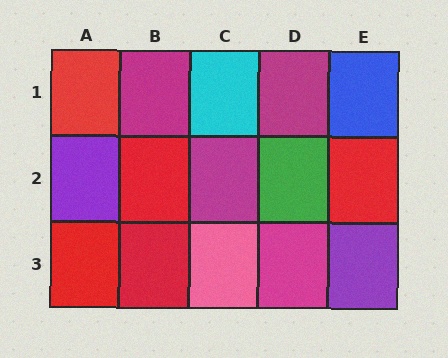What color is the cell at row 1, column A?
Red.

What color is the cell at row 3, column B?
Red.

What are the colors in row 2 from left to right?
Purple, red, magenta, green, red.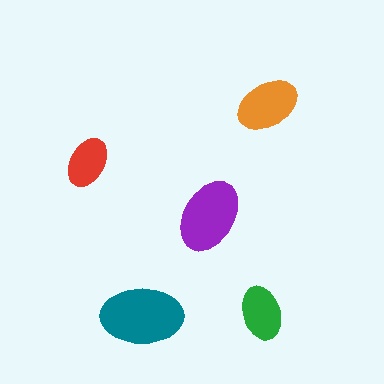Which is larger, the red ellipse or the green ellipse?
The green one.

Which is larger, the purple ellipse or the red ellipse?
The purple one.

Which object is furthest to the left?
The red ellipse is leftmost.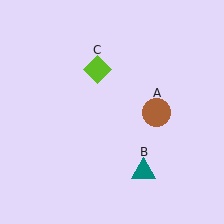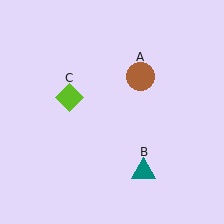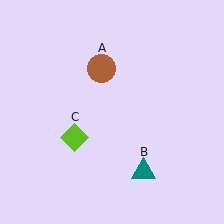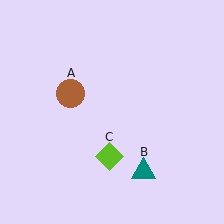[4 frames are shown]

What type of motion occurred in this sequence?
The brown circle (object A), lime diamond (object C) rotated counterclockwise around the center of the scene.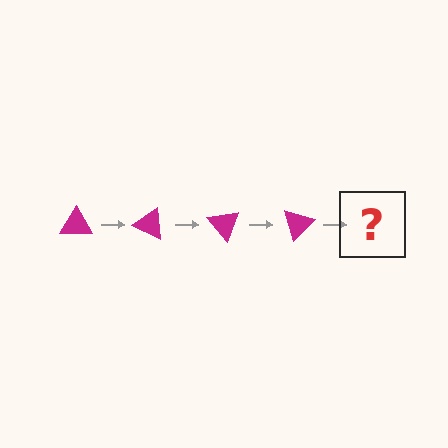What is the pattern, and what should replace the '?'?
The pattern is that the triangle rotates 25 degrees each step. The '?' should be a magenta triangle rotated 100 degrees.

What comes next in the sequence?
The next element should be a magenta triangle rotated 100 degrees.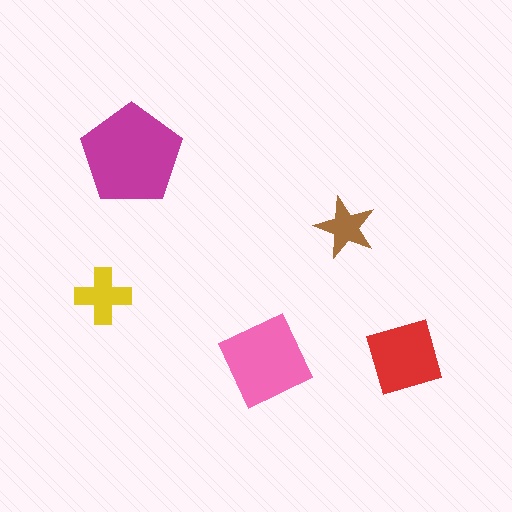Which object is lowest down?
The pink diamond is bottommost.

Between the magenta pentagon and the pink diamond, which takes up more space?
The magenta pentagon.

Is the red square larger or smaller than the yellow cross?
Larger.